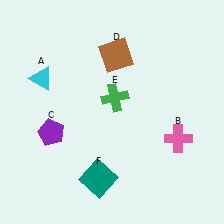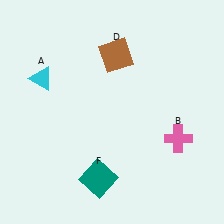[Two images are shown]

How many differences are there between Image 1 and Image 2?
There are 2 differences between the two images.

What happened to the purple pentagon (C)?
The purple pentagon (C) was removed in Image 2. It was in the bottom-left area of Image 1.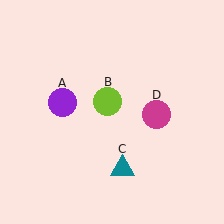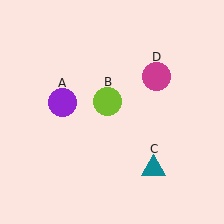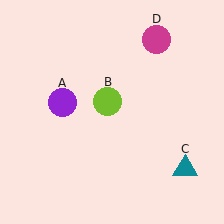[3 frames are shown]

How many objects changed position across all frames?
2 objects changed position: teal triangle (object C), magenta circle (object D).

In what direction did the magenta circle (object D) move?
The magenta circle (object D) moved up.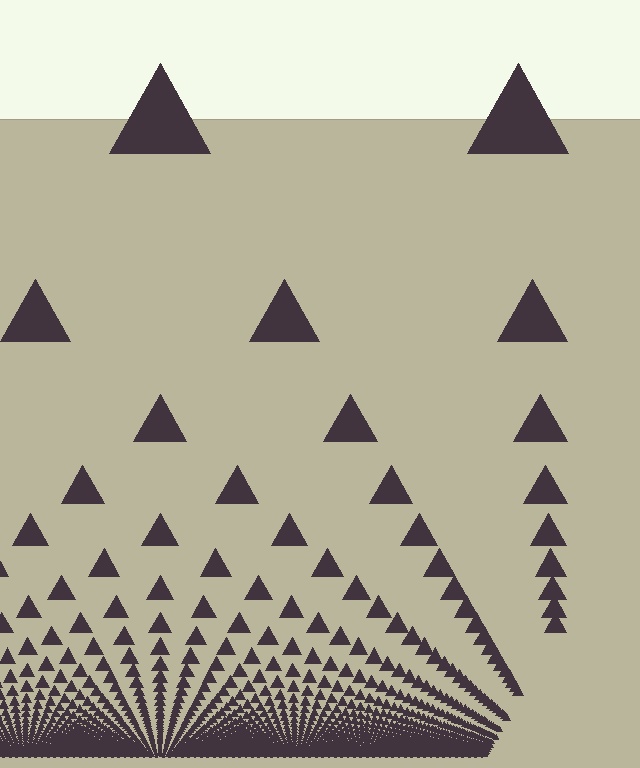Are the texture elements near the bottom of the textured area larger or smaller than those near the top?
Smaller. The gradient is inverted — elements near the bottom are smaller and denser.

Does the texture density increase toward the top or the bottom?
Density increases toward the bottom.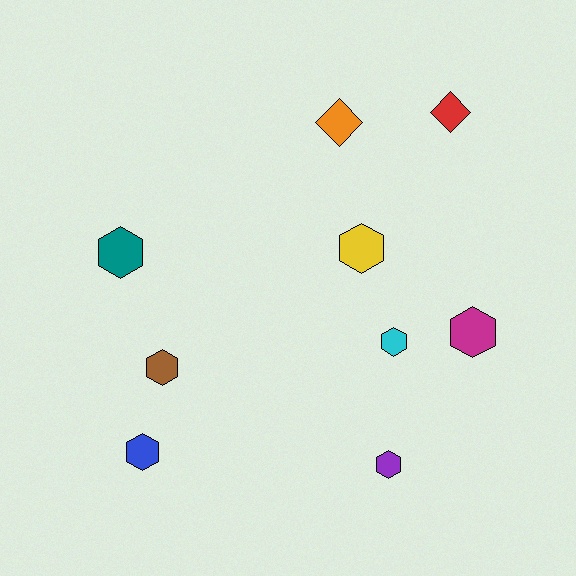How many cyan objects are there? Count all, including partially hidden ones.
There is 1 cyan object.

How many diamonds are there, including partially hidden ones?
There are 2 diamonds.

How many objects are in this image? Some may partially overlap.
There are 9 objects.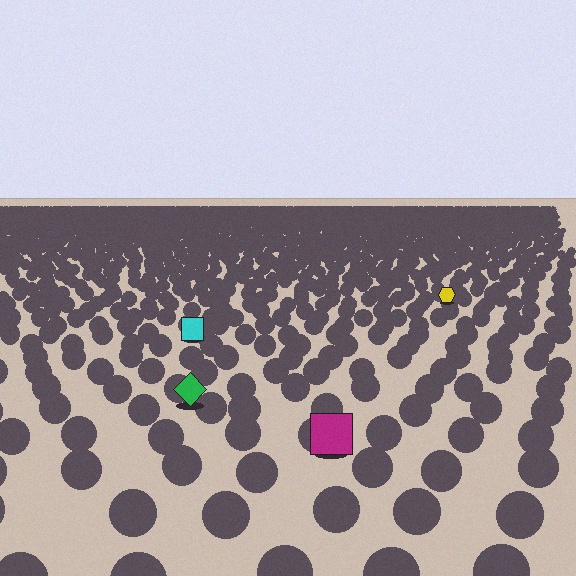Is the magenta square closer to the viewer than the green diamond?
Yes. The magenta square is closer — you can tell from the texture gradient: the ground texture is coarser near it.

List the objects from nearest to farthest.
From nearest to farthest: the magenta square, the green diamond, the cyan square, the yellow hexagon.